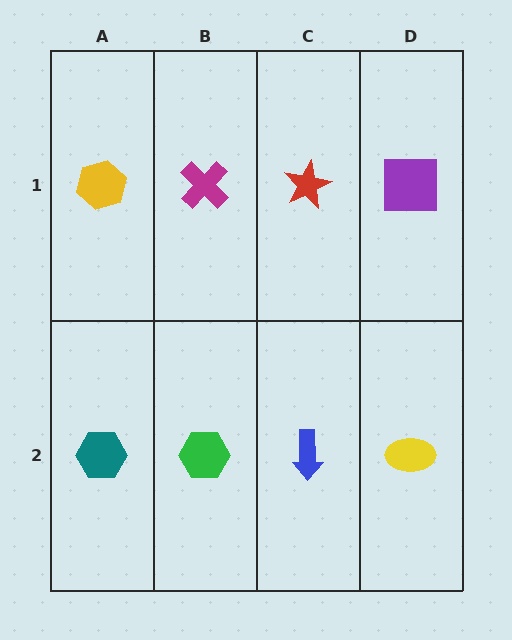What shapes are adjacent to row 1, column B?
A green hexagon (row 2, column B), a yellow hexagon (row 1, column A), a red star (row 1, column C).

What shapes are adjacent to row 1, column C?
A blue arrow (row 2, column C), a magenta cross (row 1, column B), a purple square (row 1, column D).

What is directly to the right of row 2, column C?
A yellow ellipse.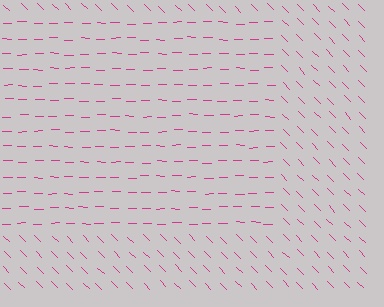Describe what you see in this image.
The image is filled with small magenta line segments. A rectangle region in the image has lines oriented differently from the surrounding lines, creating a visible texture boundary.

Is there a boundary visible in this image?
Yes, there is a texture boundary formed by a change in line orientation.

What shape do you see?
I see a rectangle.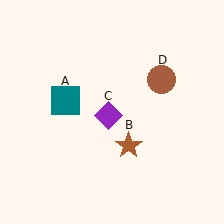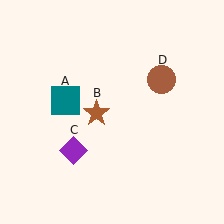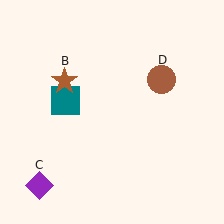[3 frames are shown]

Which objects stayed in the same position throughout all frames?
Teal square (object A) and brown circle (object D) remained stationary.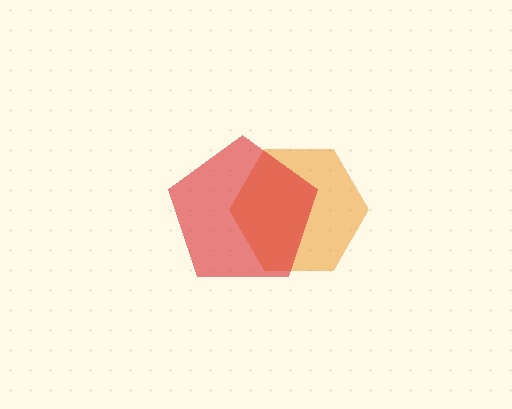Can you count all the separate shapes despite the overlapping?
Yes, there are 2 separate shapes.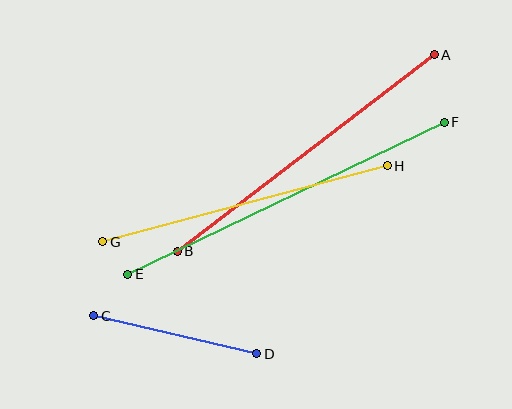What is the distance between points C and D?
The distance is approximately 167 pixels.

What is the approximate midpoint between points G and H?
The midpoint is at approximately (245, 204) pixels.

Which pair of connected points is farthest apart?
Points E and F are farthest apart.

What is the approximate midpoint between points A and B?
The midpoint is at approximately (306, 153) pixels.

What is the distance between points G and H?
The distance is approximately 294 pixels.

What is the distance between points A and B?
The distance is approximately 324 pixels.